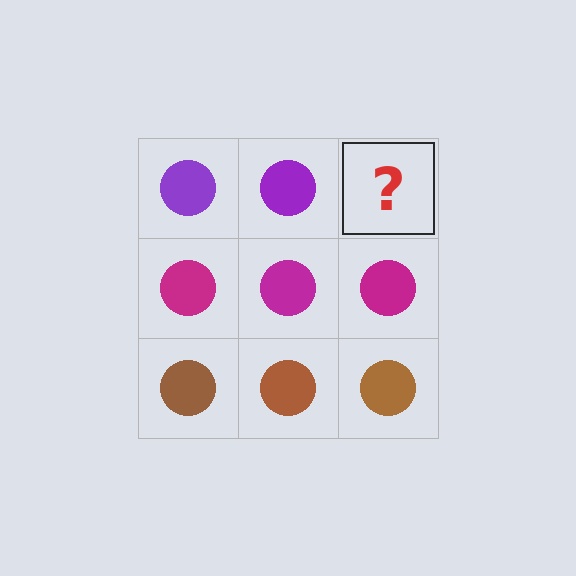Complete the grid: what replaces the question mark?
The question mark should be replaced with a purple circle.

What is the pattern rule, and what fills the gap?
The rule is that each row has a consistent color. The gap should be filled with a purple circle.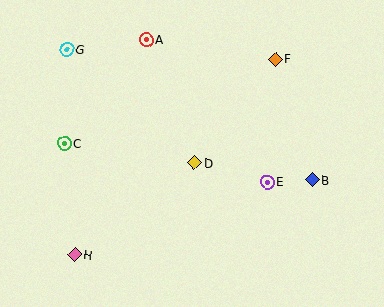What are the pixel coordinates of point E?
Point E is at (267, 182).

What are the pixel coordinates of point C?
Point C is at (65, 143).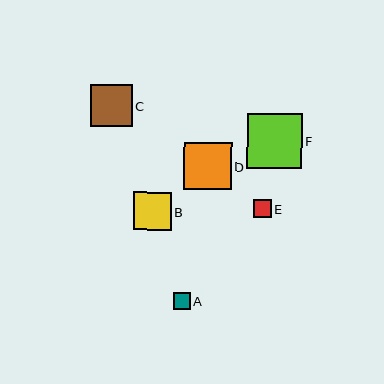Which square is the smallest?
Square A is the smallest with a size of approximately 17 pixels.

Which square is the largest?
Square F is the largest with a size of approximately 55 pixels.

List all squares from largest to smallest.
From largest to smallest: F, D, C, B, E, A.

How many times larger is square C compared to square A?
Square C is approximately 2.5 times the size of square A.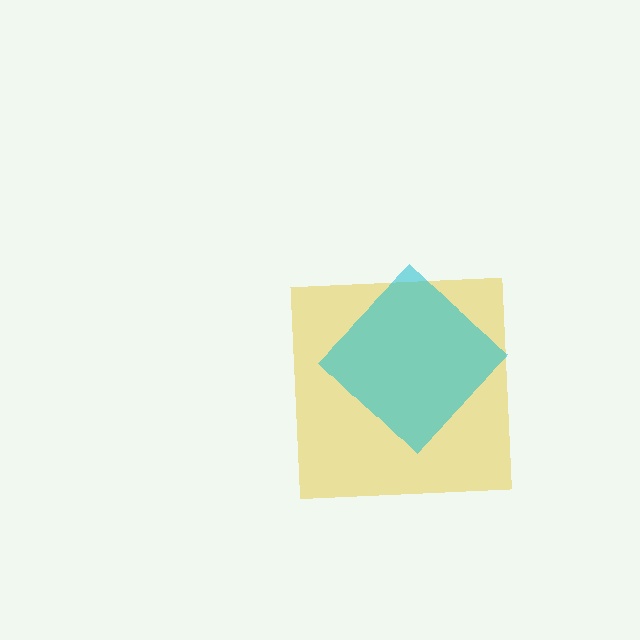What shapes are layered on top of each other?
The layered shapes are: a yellow square, a cyan diamond.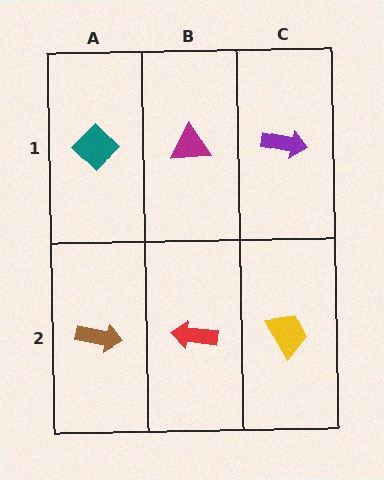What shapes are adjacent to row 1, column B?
A red arrow (row 2, column B), a teal diamond (row 1, column A), a purple arrow (row 1, column C).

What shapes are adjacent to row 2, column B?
A magenta triangle (row 1, column B), a brown arrow (row 2, column A), a yellow trapezoid (row 2, column C).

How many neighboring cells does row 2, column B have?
3.